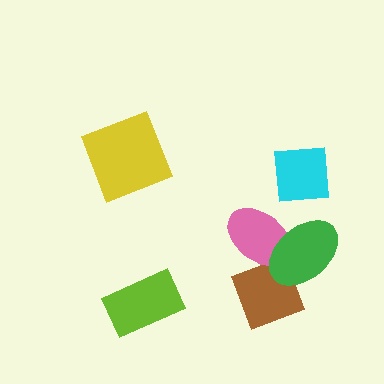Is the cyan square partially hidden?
No, no other shape covers it.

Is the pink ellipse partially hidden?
Yes, it is partially covered by another shape.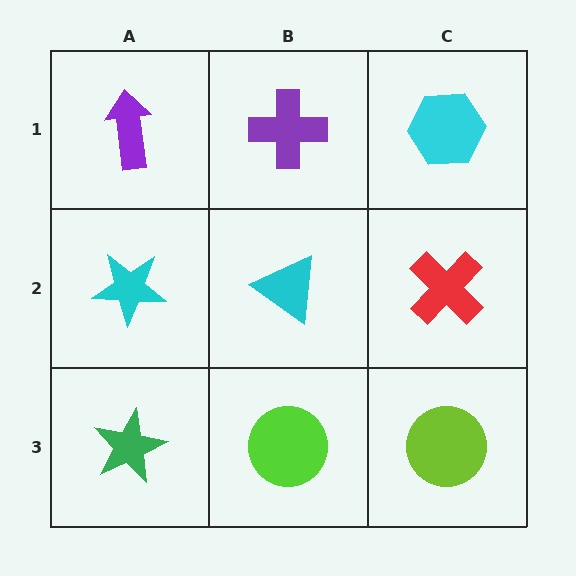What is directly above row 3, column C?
A red cross.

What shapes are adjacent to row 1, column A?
A cyan star (row 2, column A), a purple cross (row 1, column B).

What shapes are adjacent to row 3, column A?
A cyan star (row 2, column A), a lime circle (row 3, column B).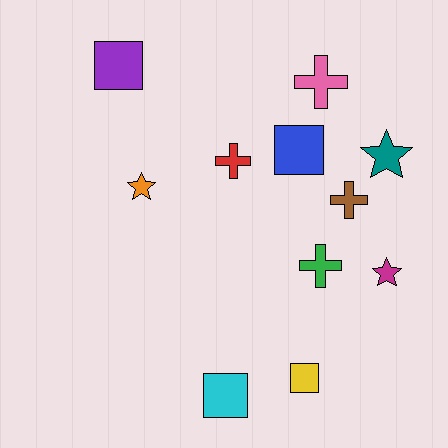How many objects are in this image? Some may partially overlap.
There are 11 objects.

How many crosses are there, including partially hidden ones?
There are 4 crosses.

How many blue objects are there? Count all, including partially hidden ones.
There is 1 blue object.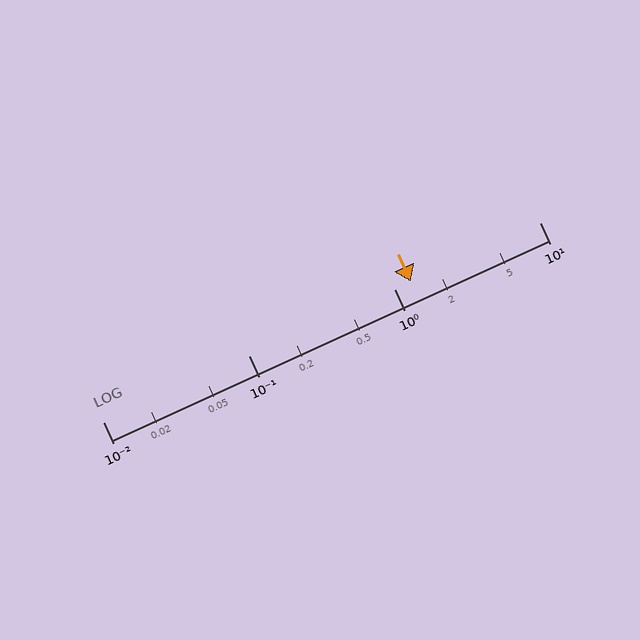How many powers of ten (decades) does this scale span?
The scale spans 3 decades, from 0.01 to 10.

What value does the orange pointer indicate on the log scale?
The pointer indicates approximately 1.3.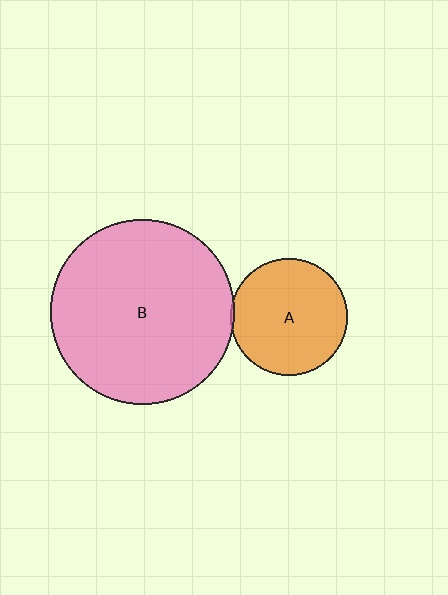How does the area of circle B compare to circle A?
Approximately 2.5 times.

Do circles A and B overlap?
Yes.